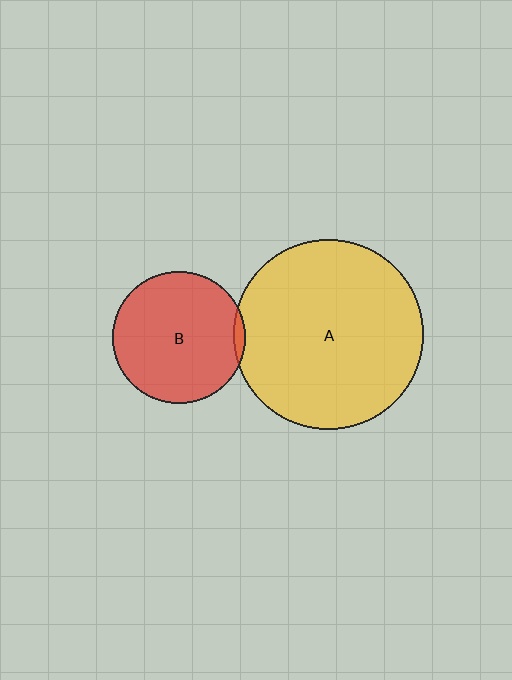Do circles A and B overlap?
Yes.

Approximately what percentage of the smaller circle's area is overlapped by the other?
Approximately 5%.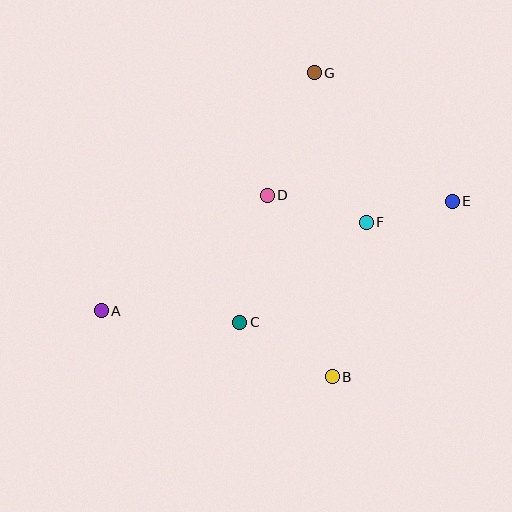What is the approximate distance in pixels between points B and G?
The distance between B and G is approximately 305 pixels.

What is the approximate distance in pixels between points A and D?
The distance between A and D is approximately 202 pixels.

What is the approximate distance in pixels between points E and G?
The distance between E and G is approximately 188 pixels.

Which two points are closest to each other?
Points E and F are closest to each other.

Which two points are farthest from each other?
Points A and E are farthest from each other.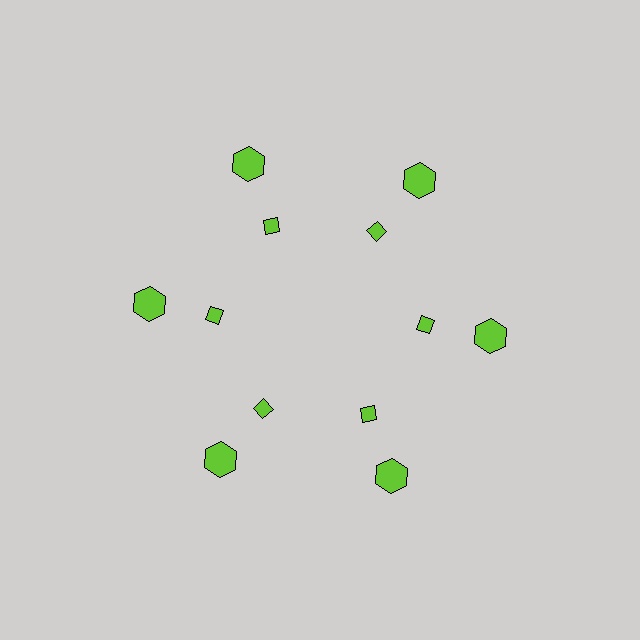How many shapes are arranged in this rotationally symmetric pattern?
There are 12 shapes, arranged in 6 groups of 2.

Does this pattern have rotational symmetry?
Yes, this pattern has 6-fold rotational symmetry. It looks the same after rotating 60 degrees around the center.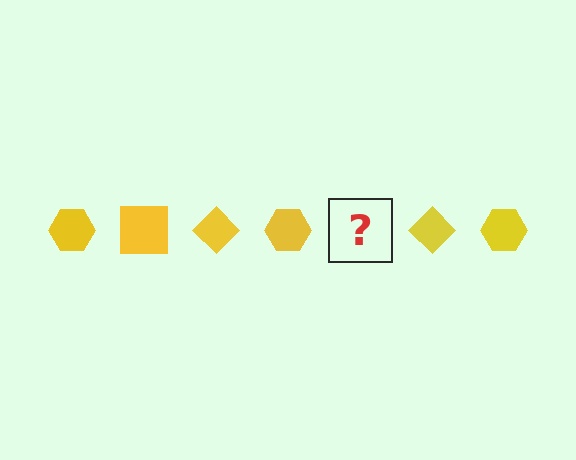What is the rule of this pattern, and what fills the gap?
The rule is that the pattern cycles through hexagon, square, diamond shapes in yellow. The gap should be filled with a yellow square.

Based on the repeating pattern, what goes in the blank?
The blank should be a yellow square.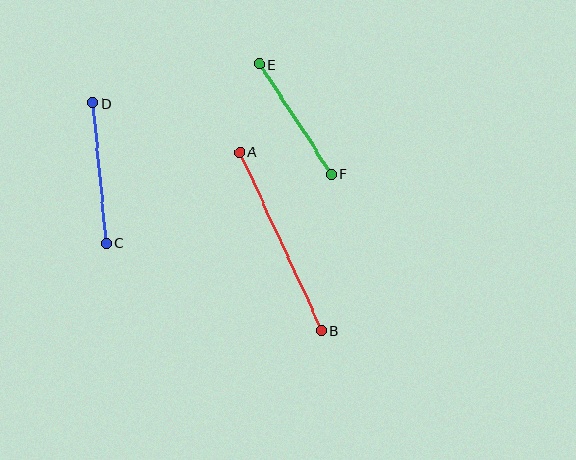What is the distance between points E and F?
The distance is approximately 131 pixels.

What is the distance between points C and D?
The distance is approximately 140 pixels.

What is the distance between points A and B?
The distance is approximately 196 pixels.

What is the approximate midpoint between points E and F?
The midpoint is at approximately (295, 119) pixels.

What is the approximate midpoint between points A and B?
The midpoint is at approximately (280, 241) pixels.